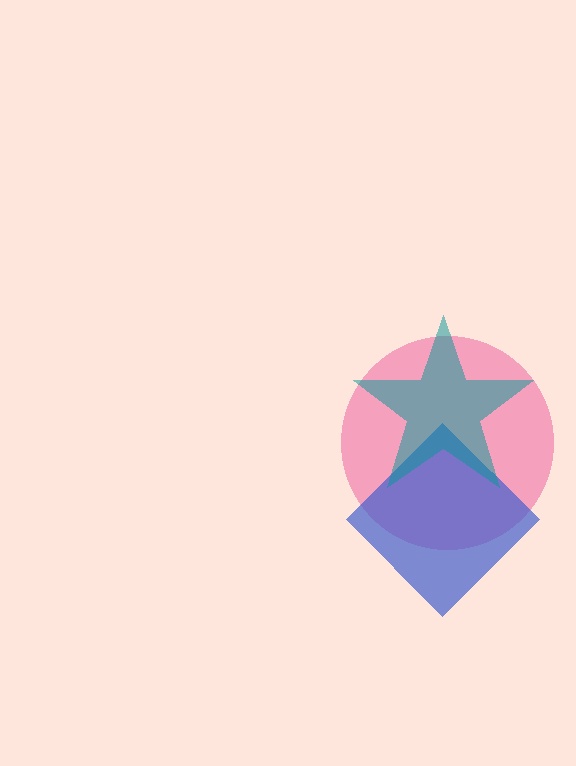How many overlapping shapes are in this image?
There are 3 overlapping shapes in the image.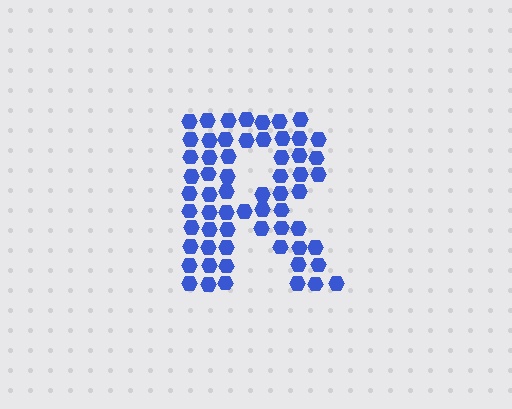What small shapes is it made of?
It is made of small hexagons.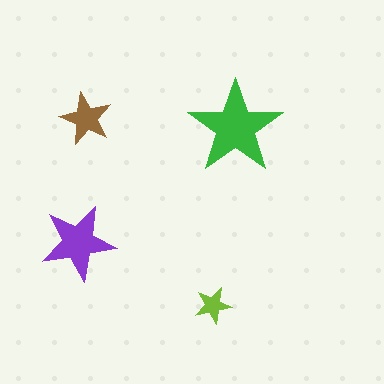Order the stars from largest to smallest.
the green one, the purple one, the brown one, the lime one.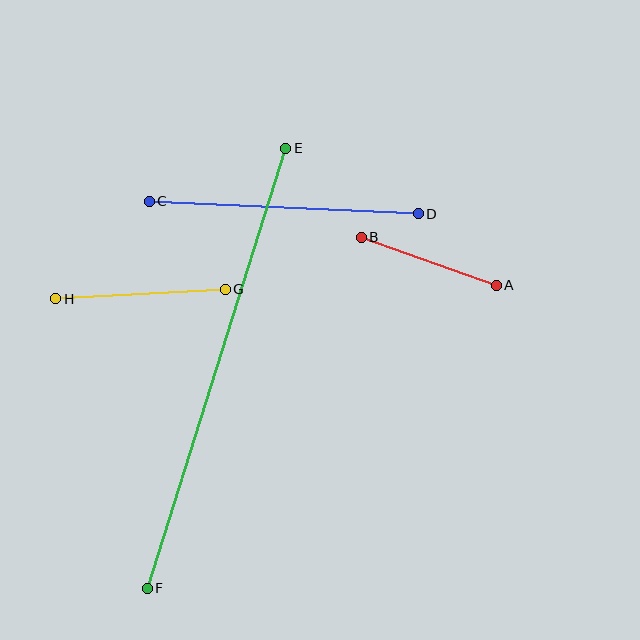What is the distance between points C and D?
The distance is approximately 269 pixels.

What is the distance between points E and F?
The distance is approximately 462 pixels.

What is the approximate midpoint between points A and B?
The midpoint is at approximately (429, 261) pixels.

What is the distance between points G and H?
The distance is approximately 170 pixels.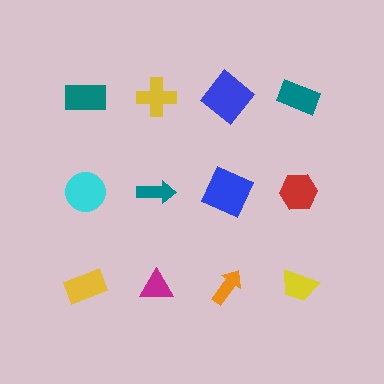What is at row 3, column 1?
A yellow rectangle.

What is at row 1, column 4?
A teal rectangle.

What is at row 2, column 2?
A teal arrow.